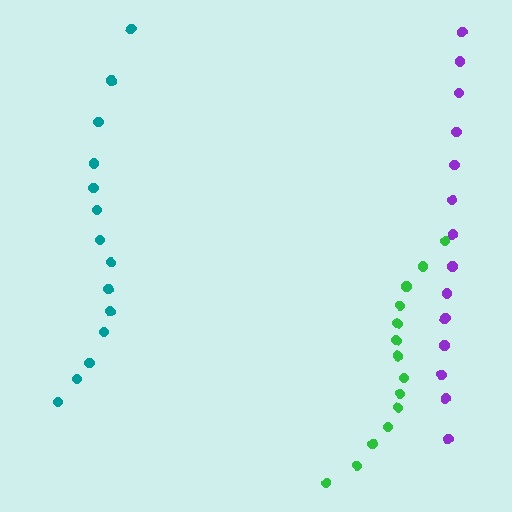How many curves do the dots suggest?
There are 3 distinct paths.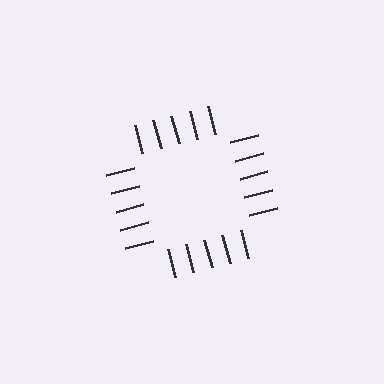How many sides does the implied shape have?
4 sides — the line-ends trace a square.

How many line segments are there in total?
20 — 5 along each of the 4 edges.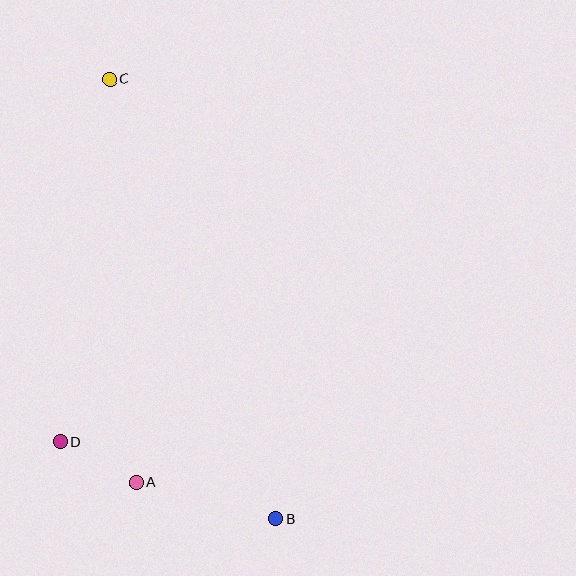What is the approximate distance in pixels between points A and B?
The distance between A and B is approximately 144 pixels.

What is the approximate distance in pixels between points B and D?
The distance between B and D is approximately 228 pixels.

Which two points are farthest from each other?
Points B and C are farthest from each other.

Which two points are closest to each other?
Points A and D are closest to each other.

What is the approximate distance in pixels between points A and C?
The distance between A and C is approximately 404 pixels.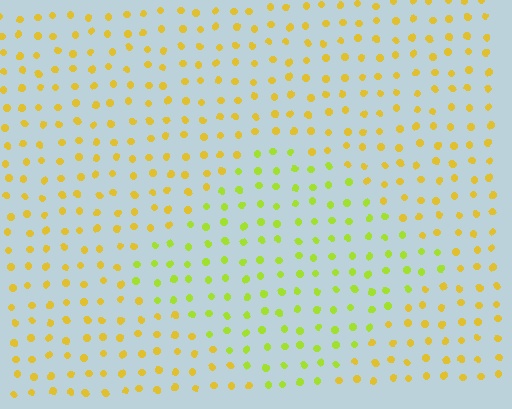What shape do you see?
I see a diamond.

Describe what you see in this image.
The image is filled with small yellow elements in a uniform arrangement. A diamond-shaped region is visible where the elements are tinted to a slightly different hue, forming a subtle color boundary.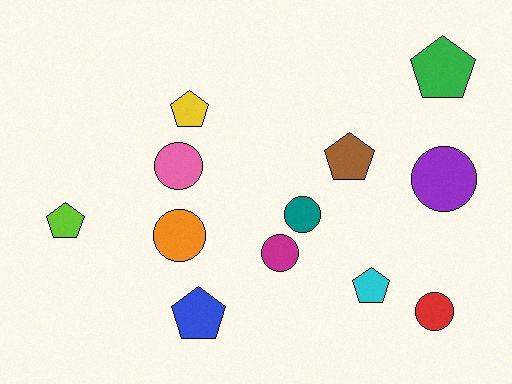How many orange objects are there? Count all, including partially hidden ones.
There is 1 orange object.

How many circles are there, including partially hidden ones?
There are 6 circles.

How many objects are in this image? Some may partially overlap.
There are 12 objects.